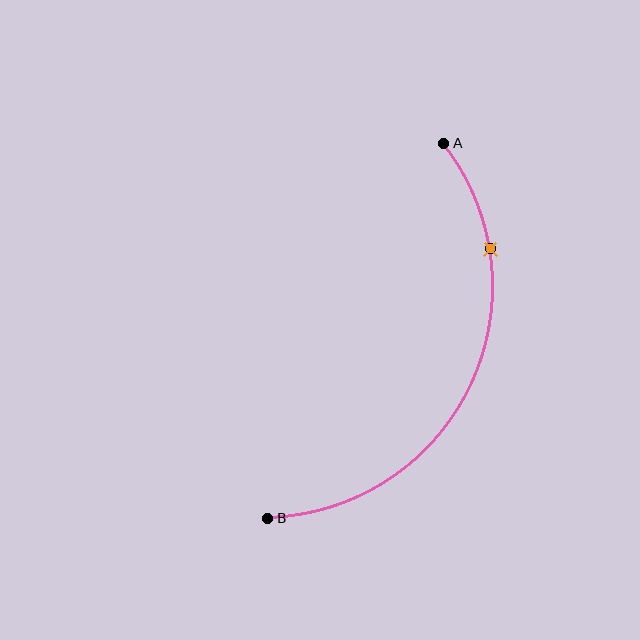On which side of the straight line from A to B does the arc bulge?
The arc bulges to the right of the straight line connecting A and B.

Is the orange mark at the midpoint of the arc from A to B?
No. The orange mark lies on the arc but is closer to endpoint A. The arc midpoint would be at the point on the curve equidistant along the arc from both A and B.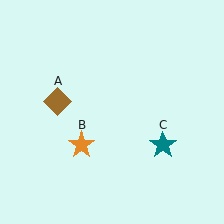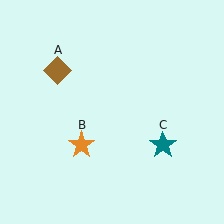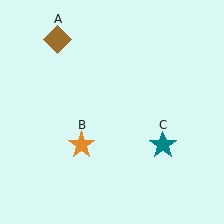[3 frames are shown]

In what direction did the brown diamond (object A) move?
The brown diamond (object A) moved up.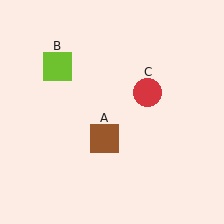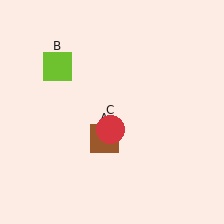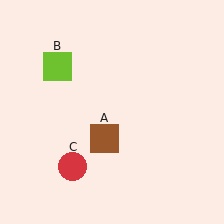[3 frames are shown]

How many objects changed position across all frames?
1 object changed position: red circle (object C).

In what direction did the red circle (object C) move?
The red circle (object C) moved down and to the left.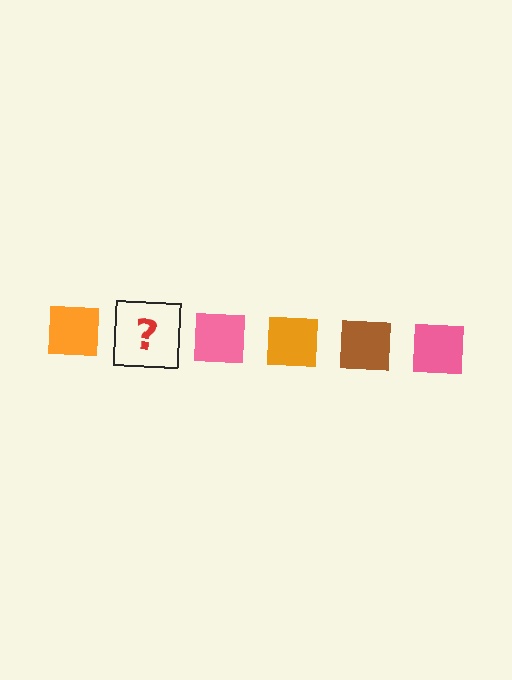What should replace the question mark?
The question mark should be replaced with a brown square.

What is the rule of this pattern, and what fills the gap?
The rule is that the pattern cycles through orange, brown, pink squares. The gap should be filled with a brown square.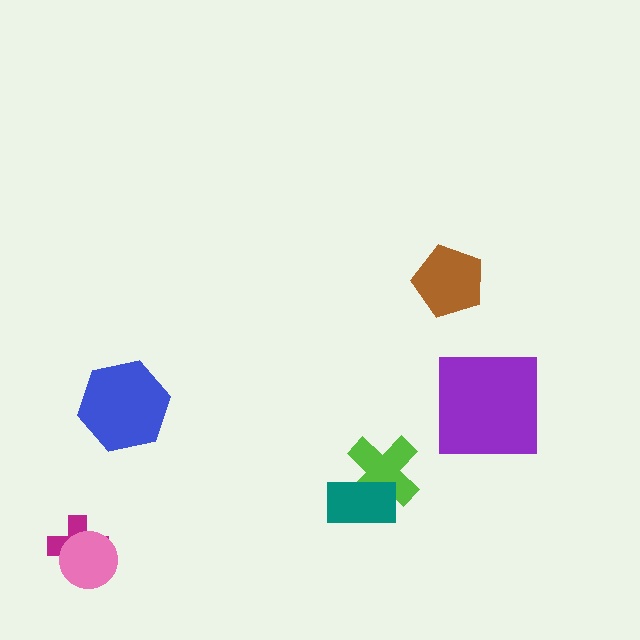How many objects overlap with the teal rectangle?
1 object overlaps with the teal rectangle.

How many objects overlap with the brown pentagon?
0 objects overlap with the brown pentagon.